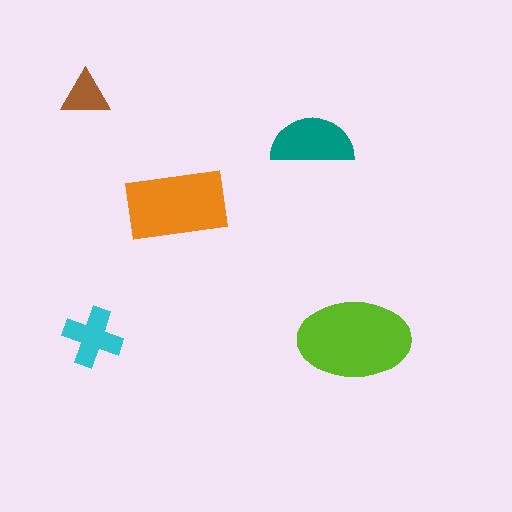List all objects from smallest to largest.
The brown triangle, the cyan cross, the teal semicircle, the orange rectangle, the lime ellipse.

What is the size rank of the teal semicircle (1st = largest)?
3rd.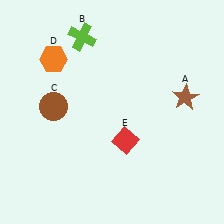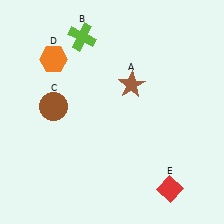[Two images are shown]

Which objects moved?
The objects that moved are: the brown star (A), the red diamond (E).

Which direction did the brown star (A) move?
The brown star (A) moved left.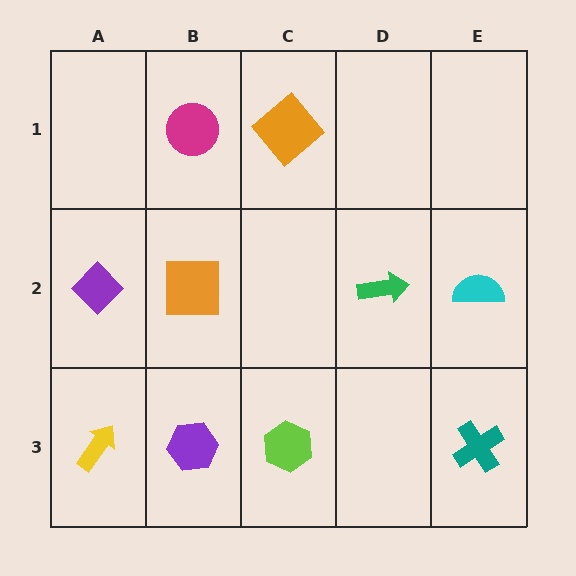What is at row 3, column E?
A teal cross.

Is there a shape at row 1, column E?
No, that cell is empty.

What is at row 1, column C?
An orange diamond.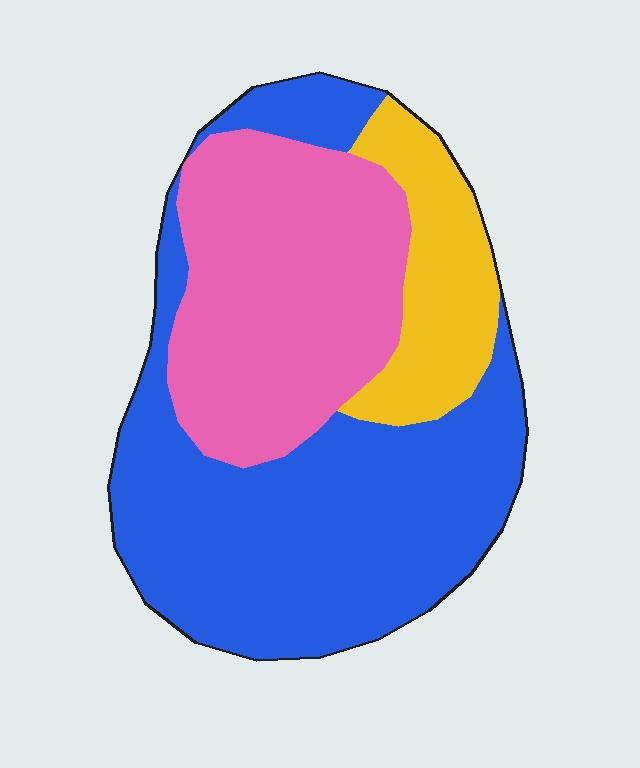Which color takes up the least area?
Yellow, at roughly 15%.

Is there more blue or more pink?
Blue.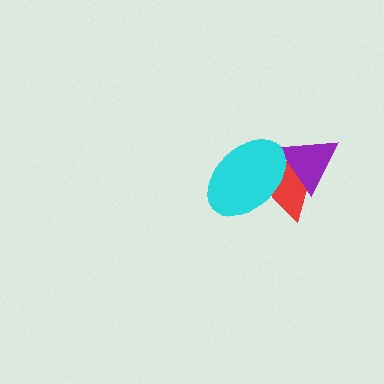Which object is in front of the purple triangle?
The cyan ellipse is in front of the purple triangle.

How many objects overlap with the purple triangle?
2 objects overlap with the purple triangle.